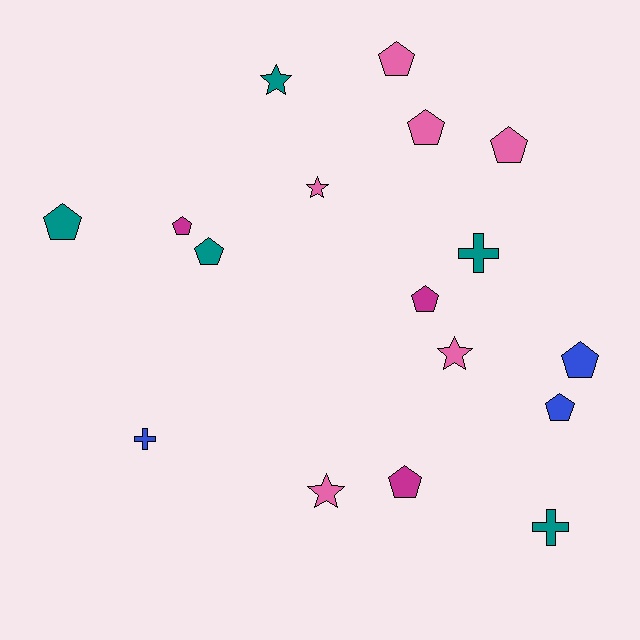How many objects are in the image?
There are 17 objects.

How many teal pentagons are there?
There are 2 teal pentagons.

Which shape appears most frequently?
Pentagon, with 10 objects.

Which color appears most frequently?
Pink, with 6 objects.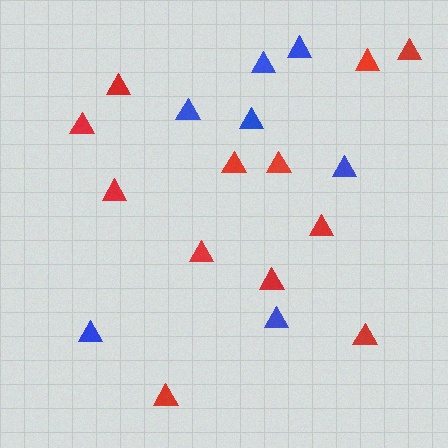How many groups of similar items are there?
There are 2 groups: one group of blue triangles (7) and one group of red triangles (12).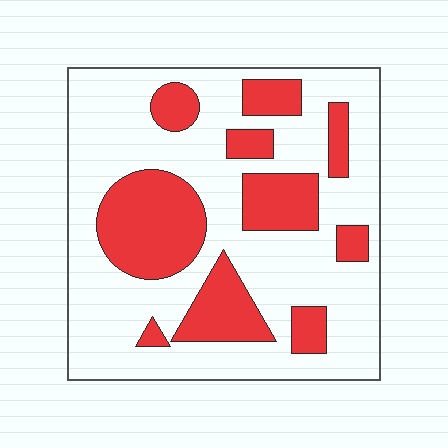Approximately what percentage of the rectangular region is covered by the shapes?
Approximately 30%.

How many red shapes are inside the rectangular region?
10.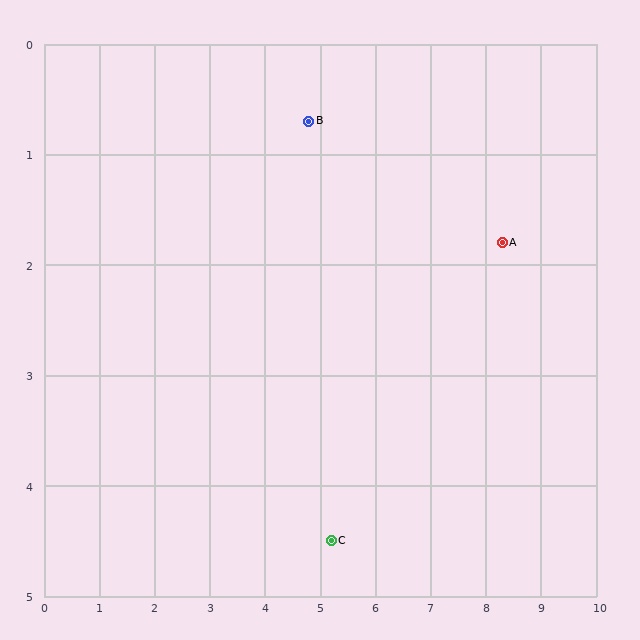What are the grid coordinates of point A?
Point A is at approximately (8.3, 1.8).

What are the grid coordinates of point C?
Point C is at approximately (5.2, 4.5).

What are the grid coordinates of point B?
Point B is at approximately (4.8, 0.7).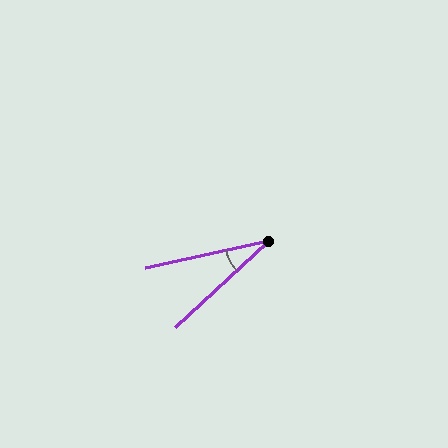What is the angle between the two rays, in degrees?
Approximately 30 degrees.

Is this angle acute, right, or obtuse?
It is acute.